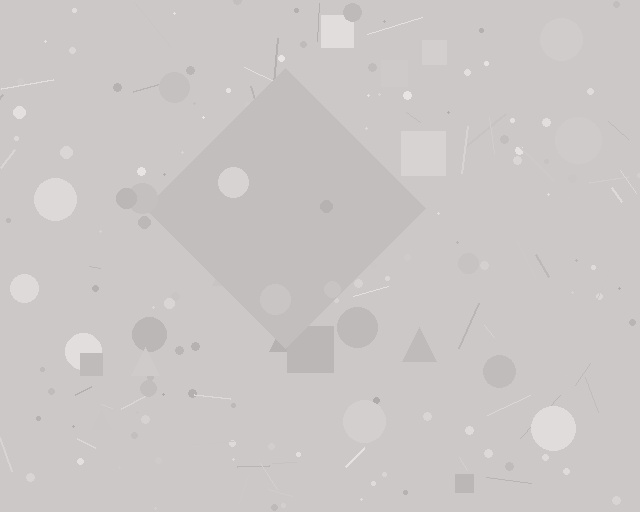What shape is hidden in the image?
A diamond is hidden in the image.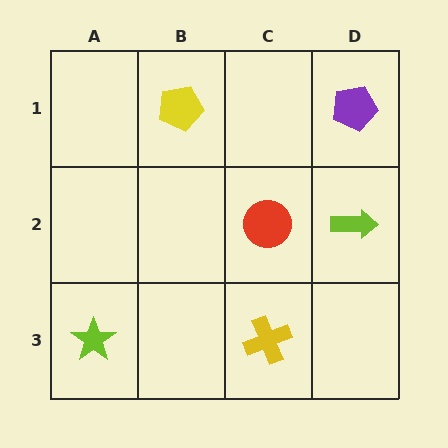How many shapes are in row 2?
2 shapes.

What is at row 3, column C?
A yellow cross.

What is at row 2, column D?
A lime arrow.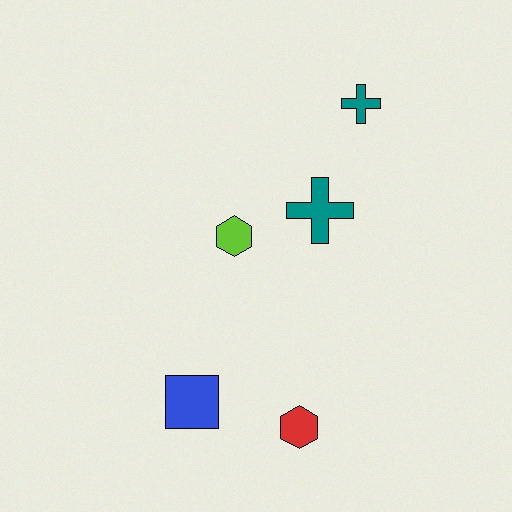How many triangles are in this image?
There are no triangles.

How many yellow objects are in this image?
There are no yellow objects.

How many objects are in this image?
There are 5 objects.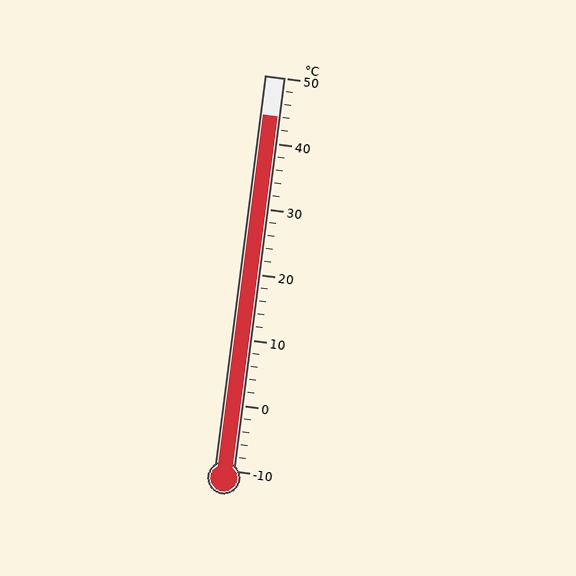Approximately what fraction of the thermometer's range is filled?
The thermometer is filled to approximately 90% of its range.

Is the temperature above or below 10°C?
The temperature is above 10°C.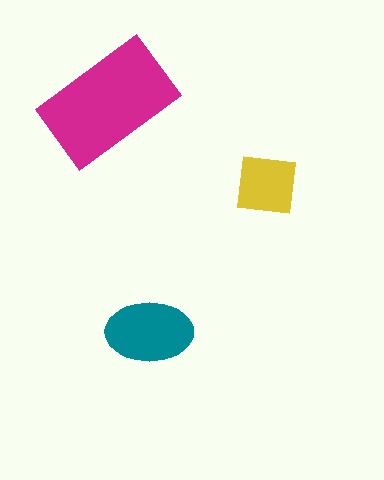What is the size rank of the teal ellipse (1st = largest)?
2nd.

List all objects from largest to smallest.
The magenta rectangle, the teal ellipse, the yellow square.